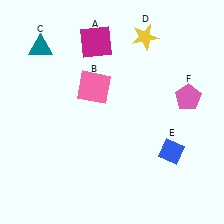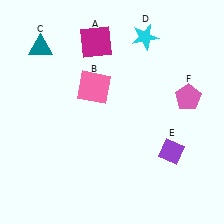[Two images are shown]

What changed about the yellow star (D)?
In Image 1, D is yellow. In Image 2, it changed to cyan.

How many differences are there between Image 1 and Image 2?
There are 2 differences between the two images.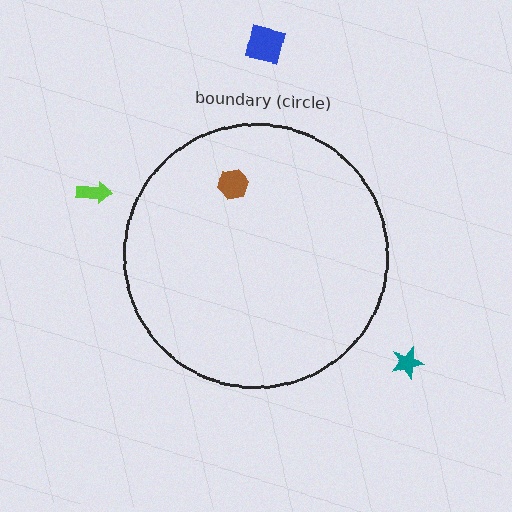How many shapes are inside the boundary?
1 inside, 3 outside.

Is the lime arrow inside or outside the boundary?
Outside.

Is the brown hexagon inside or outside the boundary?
Inside.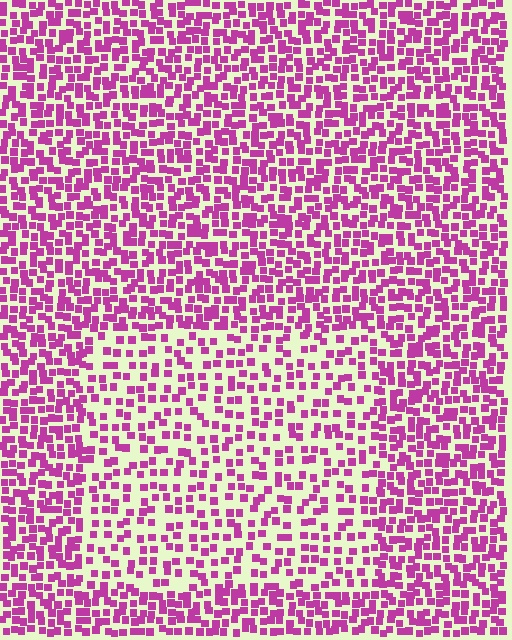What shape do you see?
I see a rectangle.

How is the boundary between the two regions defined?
The boundary is defined by a change in element density (approximately 1.8x ratio). All elements are the same color, size, and shape.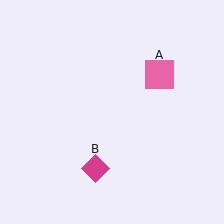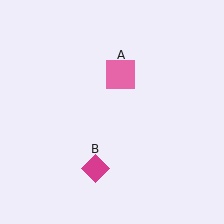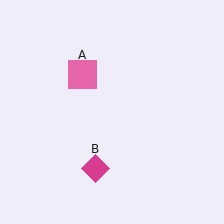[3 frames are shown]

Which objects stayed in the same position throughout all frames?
Magenta diamond (object B) remained stationary.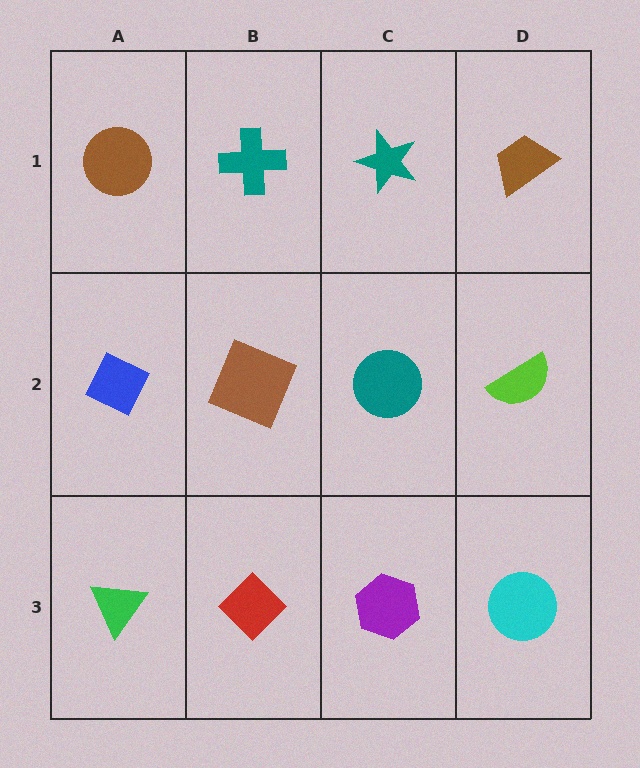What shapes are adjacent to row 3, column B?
A brown square (row 2, column B), a green triangle (row 3, column A), a purple hexagon (row 3, column C).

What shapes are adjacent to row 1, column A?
A blue diamond (row 2, column A), a teal cross (row 1, column B).